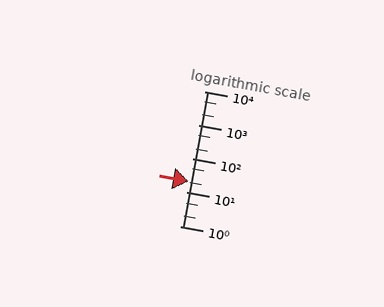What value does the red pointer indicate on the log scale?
The pointer indicates approximately 22.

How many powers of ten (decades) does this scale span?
The scale spans 4 decades, from 1 to 10000.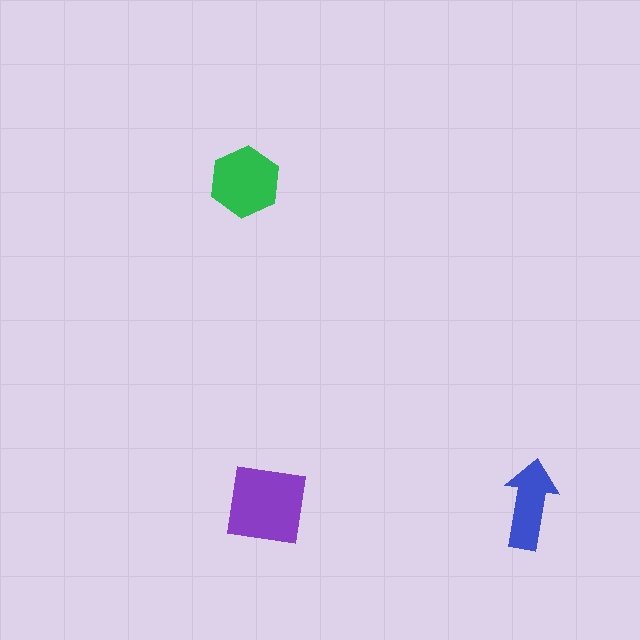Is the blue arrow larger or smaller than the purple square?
Smaller.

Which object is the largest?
The purple square.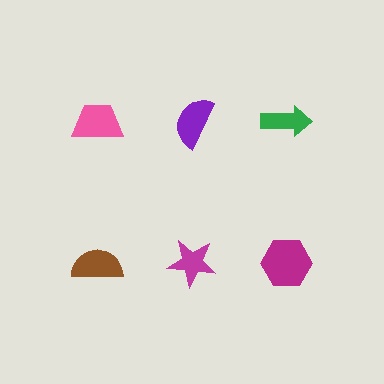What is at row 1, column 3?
A green arrow.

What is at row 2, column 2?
A magenta star.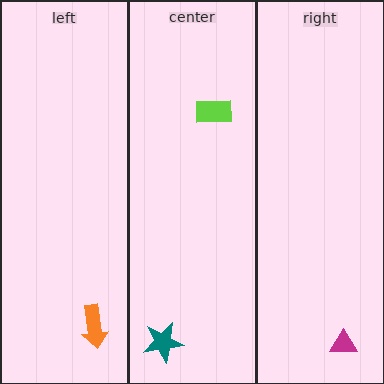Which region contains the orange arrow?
The left region.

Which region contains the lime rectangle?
The center region.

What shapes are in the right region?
The magenta triangle.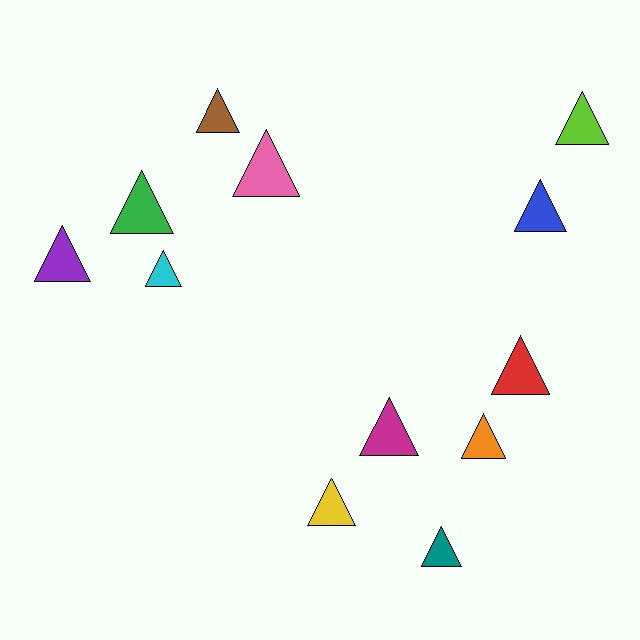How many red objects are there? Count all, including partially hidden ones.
There is 1 red object.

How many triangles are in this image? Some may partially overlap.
There are 12 triangles.